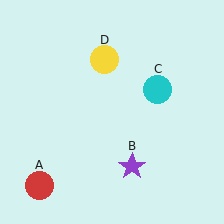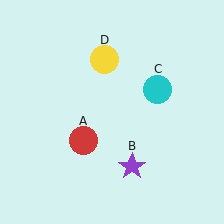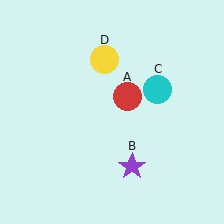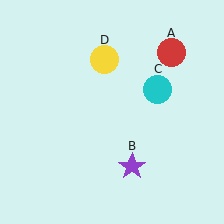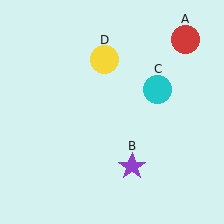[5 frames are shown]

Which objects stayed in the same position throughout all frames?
Purple star (object B) and cyan circle (object C) and yellow circle (object D) remained stationary.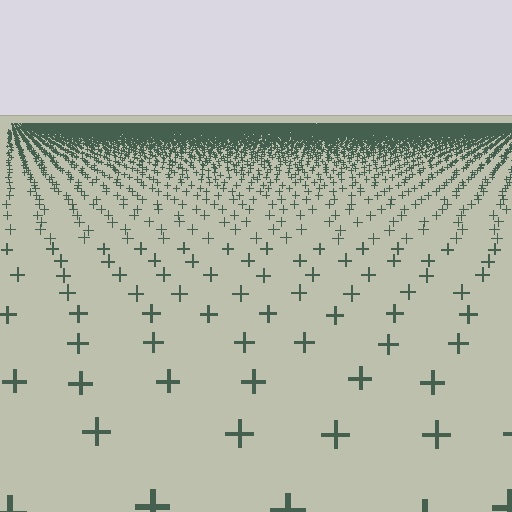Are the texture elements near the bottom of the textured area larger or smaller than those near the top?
Larger. Near the bottom, elements are closer to the viewer and appear at a bigger on-screen size.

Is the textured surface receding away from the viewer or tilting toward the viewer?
The surface is receding away from the viewer. Texture elements get smaller and denser toward the top.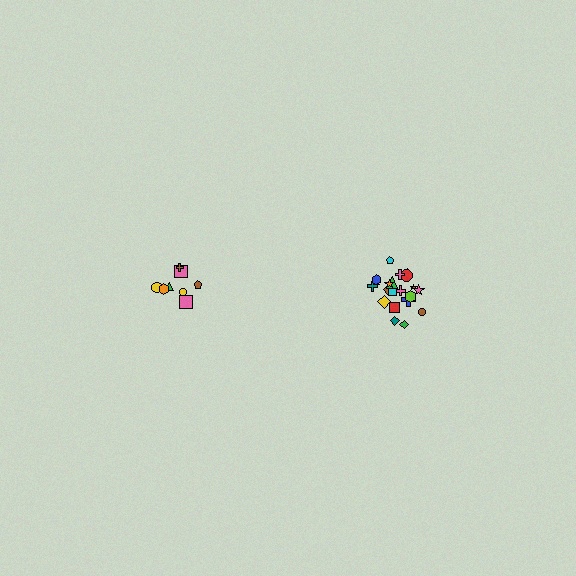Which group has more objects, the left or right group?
The right group.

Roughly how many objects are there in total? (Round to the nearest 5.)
Roughly 30 objects in total.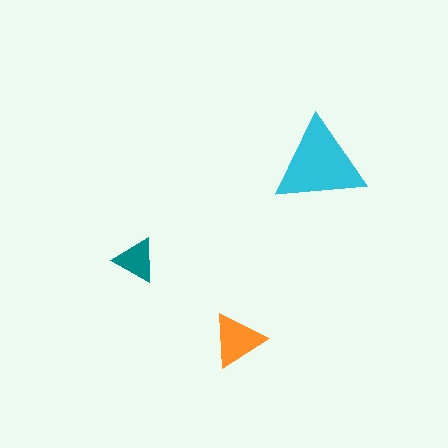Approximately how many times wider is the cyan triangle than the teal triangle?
About 2 times wider.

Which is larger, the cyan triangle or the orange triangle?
The cyan one.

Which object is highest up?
The cyan triangle is topmost.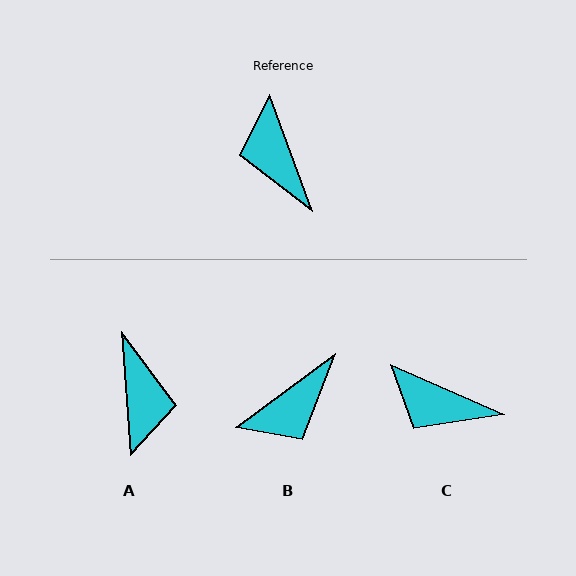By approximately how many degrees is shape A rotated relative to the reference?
Approximately 164 degrees counter-clockwise.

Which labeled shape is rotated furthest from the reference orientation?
A, about 164 degrees away.